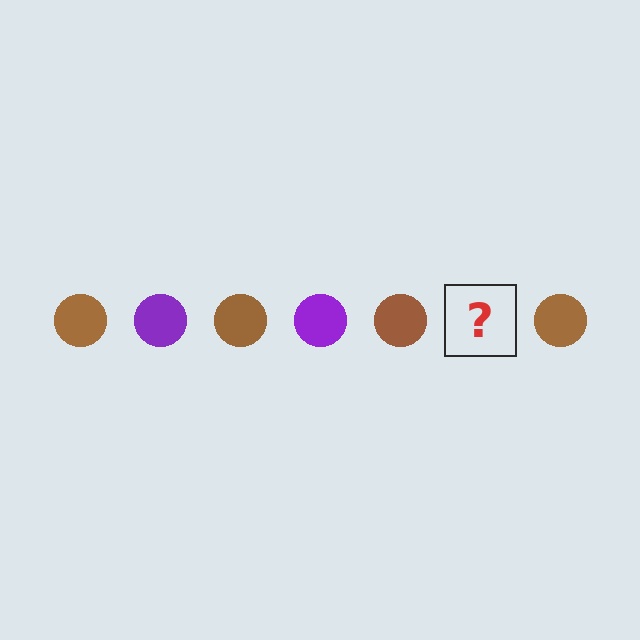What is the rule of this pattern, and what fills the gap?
The rule is that the pattern cycles through brown, purple circles. The gap should be filled with a purple circle.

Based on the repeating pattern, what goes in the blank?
The blank should be a purple circle.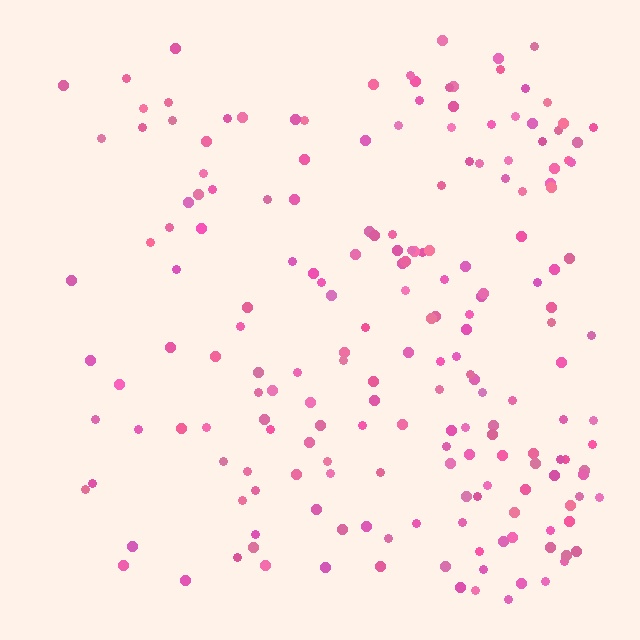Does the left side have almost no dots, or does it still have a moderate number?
Still a moderate number, just noticeably fewer than the right.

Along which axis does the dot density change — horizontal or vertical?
Horizontal.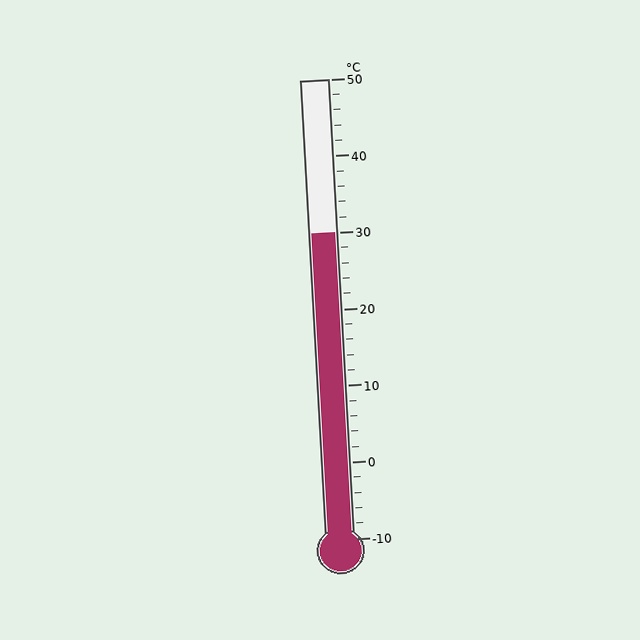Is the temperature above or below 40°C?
The temperature is below 40°C.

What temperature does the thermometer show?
The thermometer shows approximately 30°C.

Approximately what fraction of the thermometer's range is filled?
The thermometer is filled to approximately 65% of its range.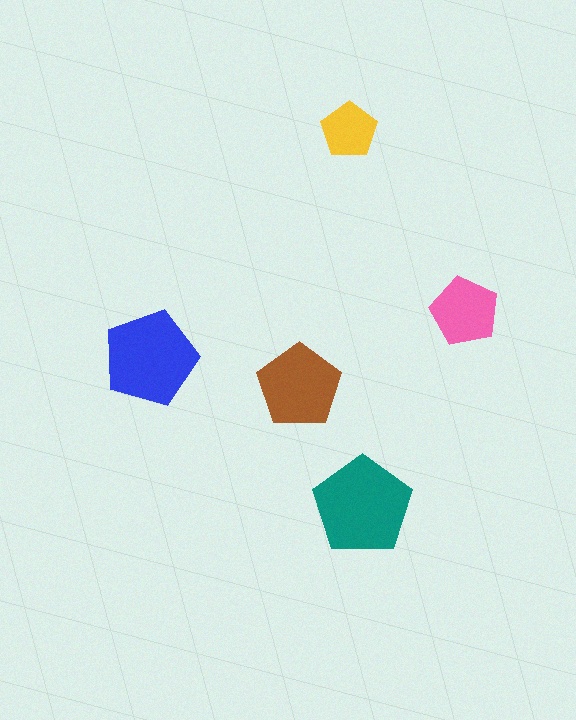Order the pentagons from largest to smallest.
the teal one, the blue one, the brown one, the pink one, the yellow one.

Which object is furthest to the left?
The blue pentagon is leftmost.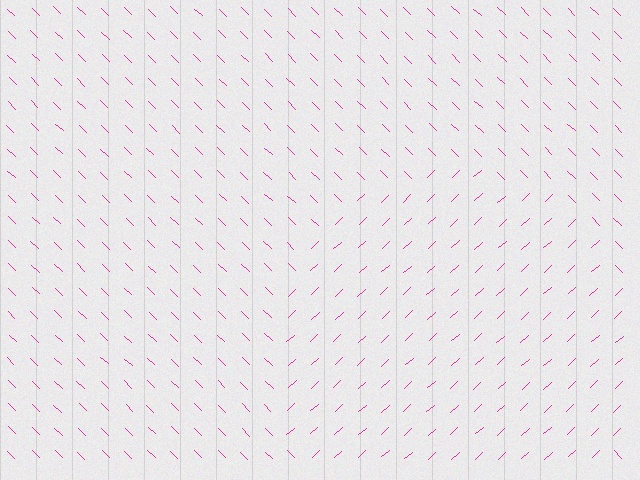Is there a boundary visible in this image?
Yes, there is a texture boundary formed by a change in line orientation.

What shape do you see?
I see a circle.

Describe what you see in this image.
The image is filled with small magenta line segments. A circle region in the image has lines oriented differently from the surrounding lines, creating a visible texture boundary.